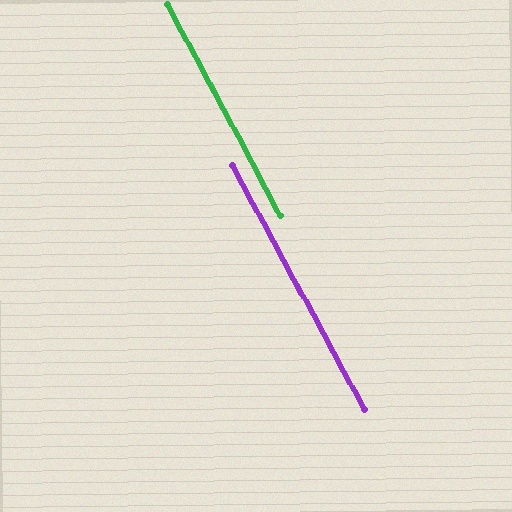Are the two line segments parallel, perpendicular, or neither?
Parallel — their directions differ by only 0.4°.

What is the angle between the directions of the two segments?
Approximately 0 degrees.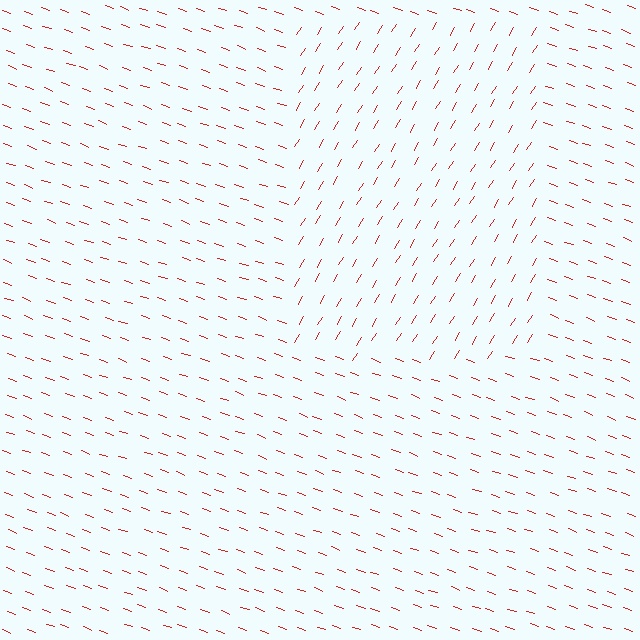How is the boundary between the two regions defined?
The boundary is defined purely by a change in line orientation (approximately 78 degrees difference). All lines are the same color and thickness.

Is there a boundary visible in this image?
Yes, there is a texture boundary formed by a change in line orientation.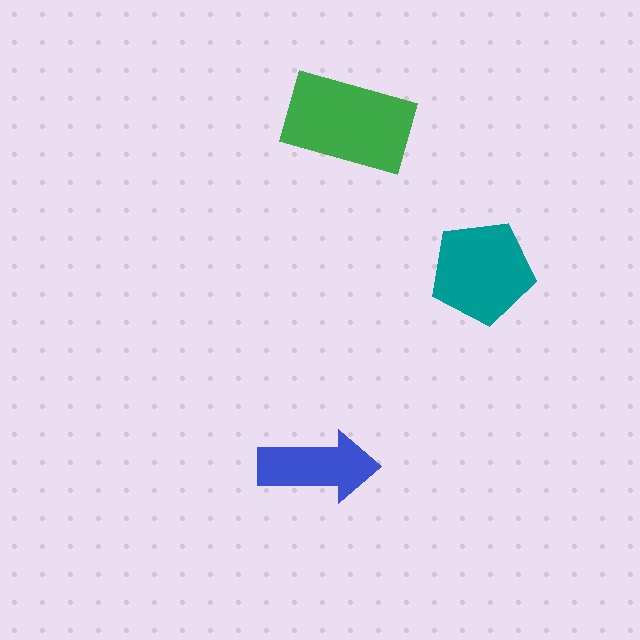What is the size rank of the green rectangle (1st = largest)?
1st.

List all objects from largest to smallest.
The green rectangle, the teal pentagon, the blue arrow.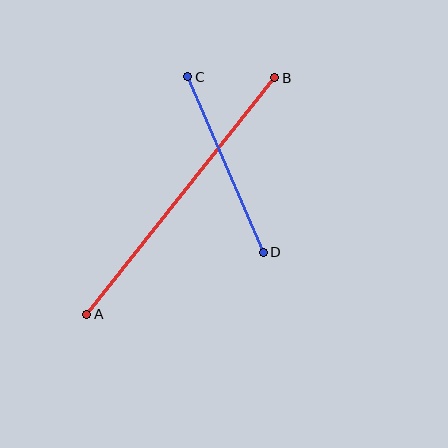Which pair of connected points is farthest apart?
Points A and B are farthest apart.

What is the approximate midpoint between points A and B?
The midpoint is at approximately (181, 196) pixels.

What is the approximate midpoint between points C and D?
The midpoint is at approximately (225, 165) pixels.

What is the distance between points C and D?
The distance is approximately 191 pixels.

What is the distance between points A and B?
The distance is approximately 302 pixels.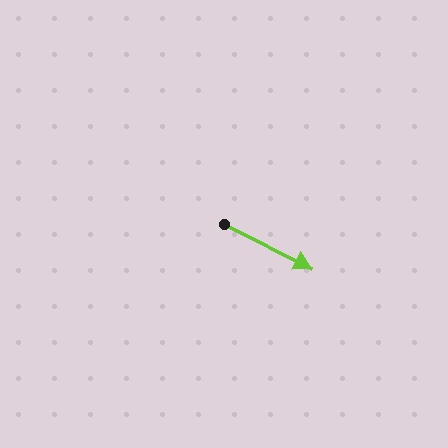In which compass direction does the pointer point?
Southeast.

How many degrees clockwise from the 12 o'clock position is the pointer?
Approximately 117 degrees.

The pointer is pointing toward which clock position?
Roughly 4 o'clock.